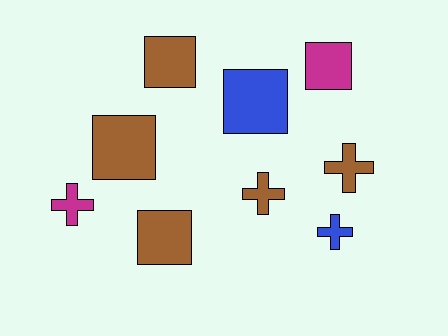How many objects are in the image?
There are 9 objects.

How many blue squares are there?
There is 1 blue square.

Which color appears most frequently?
Brown, with 5 objects.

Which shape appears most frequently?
Square, with 5 objects.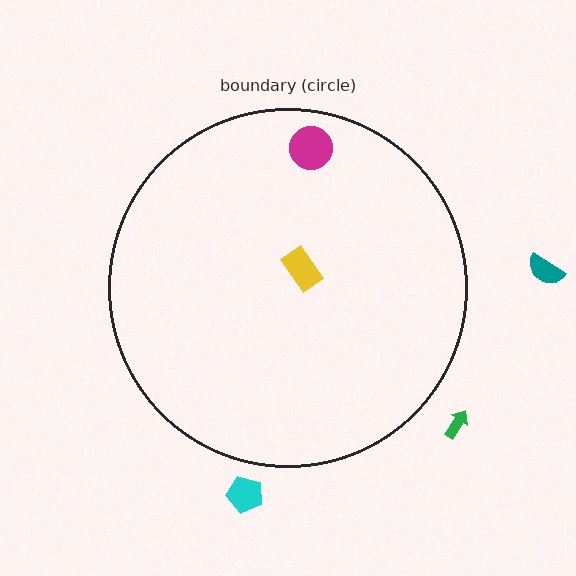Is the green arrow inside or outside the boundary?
Outside.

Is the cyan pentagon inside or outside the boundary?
Outside.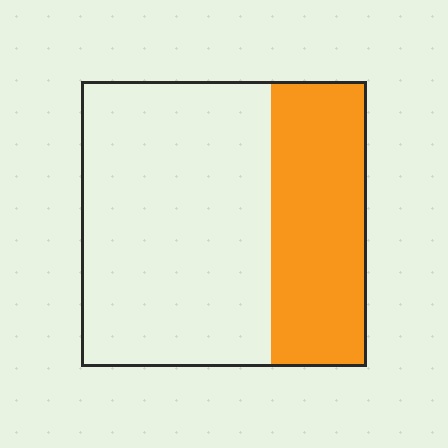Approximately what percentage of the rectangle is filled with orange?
Approximately 35%.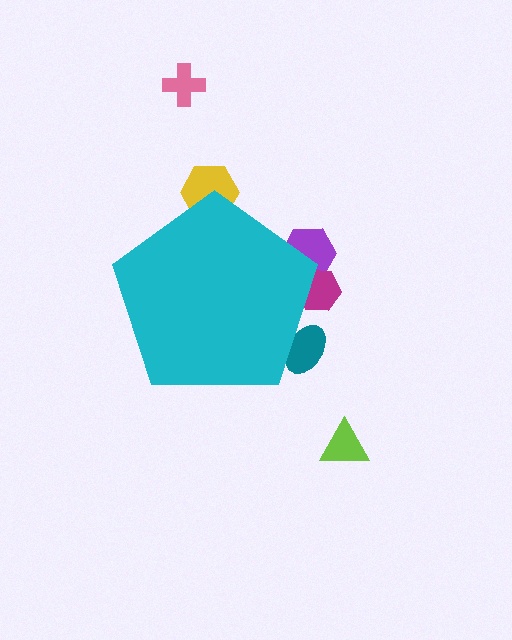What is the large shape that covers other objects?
A cyan pentagon.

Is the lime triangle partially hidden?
No, the lime triangle is fully visible.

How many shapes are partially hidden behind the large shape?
4 shapes are partially hidden.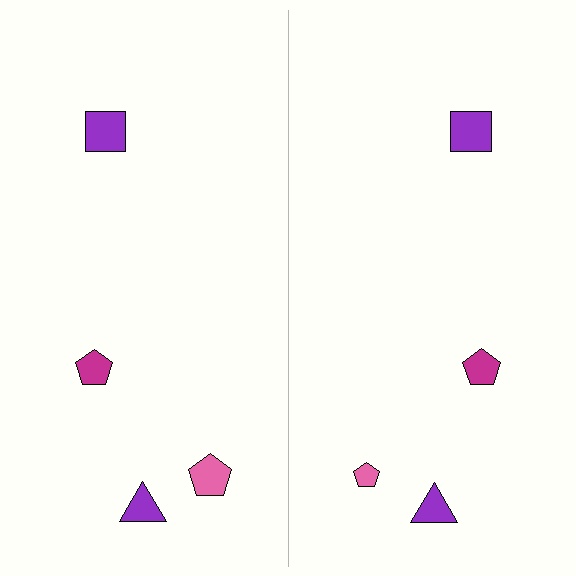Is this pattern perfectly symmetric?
No, the pattern is not perfectly symmetric. The pink pentagon on the right side has a different size than its mirror counterpart.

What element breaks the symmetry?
The pink pentagon on the right side has a different size than its mirror counterpart.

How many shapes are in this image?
There are 8 shapes in this image.